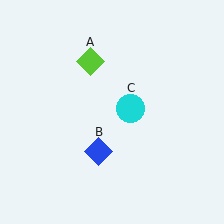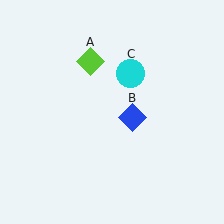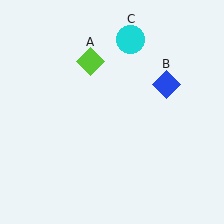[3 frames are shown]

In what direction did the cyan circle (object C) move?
The cyan circle (object C) moved up.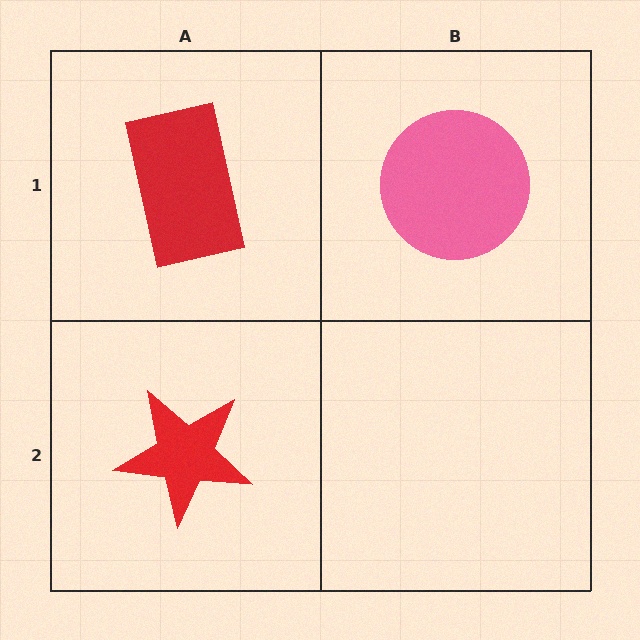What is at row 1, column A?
A red rectangle.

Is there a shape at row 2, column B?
No, that cell is empty.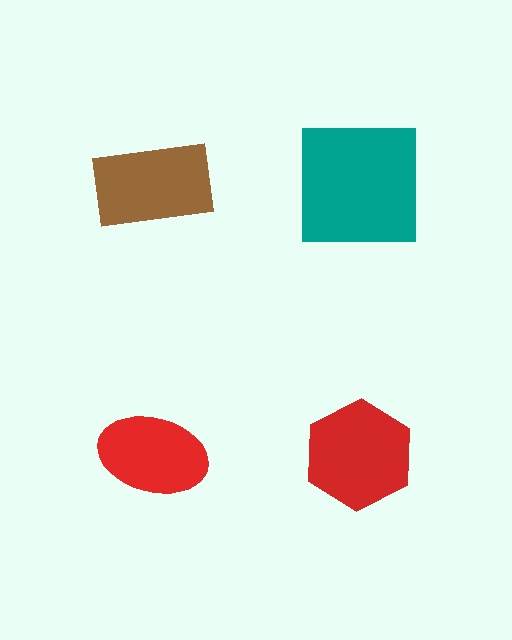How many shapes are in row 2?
2 shapes.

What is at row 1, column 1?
A brown rectangle.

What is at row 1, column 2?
A teal square.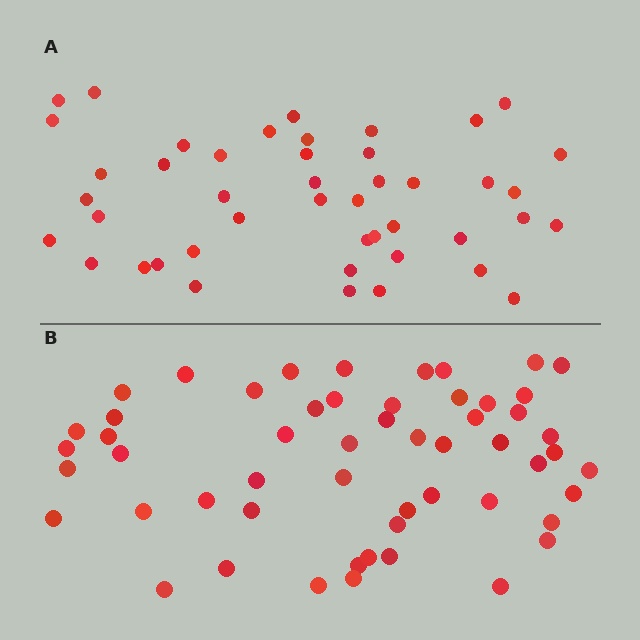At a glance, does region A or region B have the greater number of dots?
Region B (the bottom region) has more dots.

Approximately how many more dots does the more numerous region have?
Region B has roughly 8 or so more dots than region A.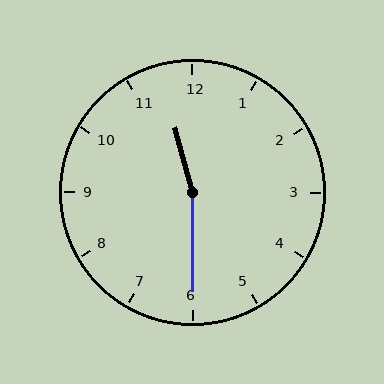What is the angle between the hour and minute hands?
Approximately 165 degrees.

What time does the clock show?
11:30.